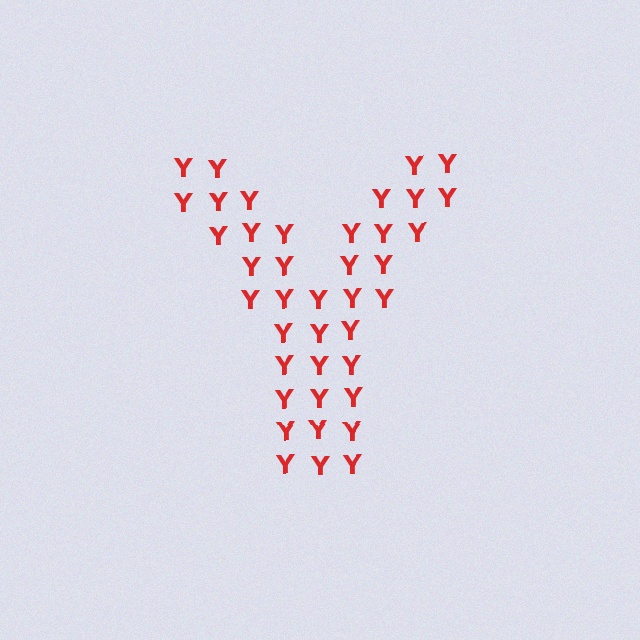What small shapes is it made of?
It is made of small letter Y's.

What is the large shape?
The large shape is the letter Y.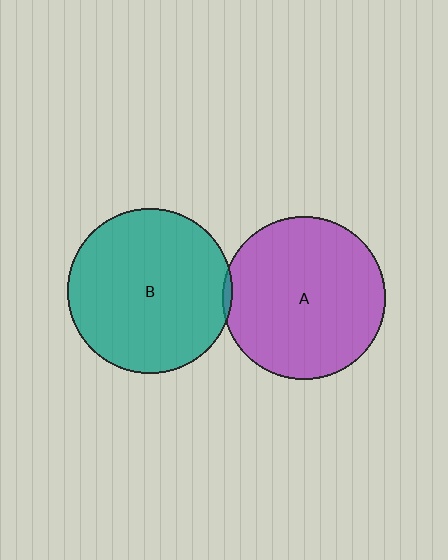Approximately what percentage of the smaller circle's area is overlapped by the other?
Approximately 5%.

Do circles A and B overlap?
Yes.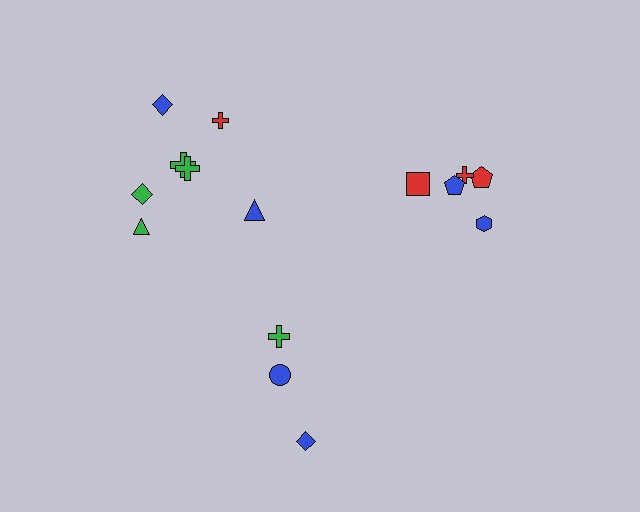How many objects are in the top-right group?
There are 5 objects.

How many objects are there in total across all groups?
There are 15 objects.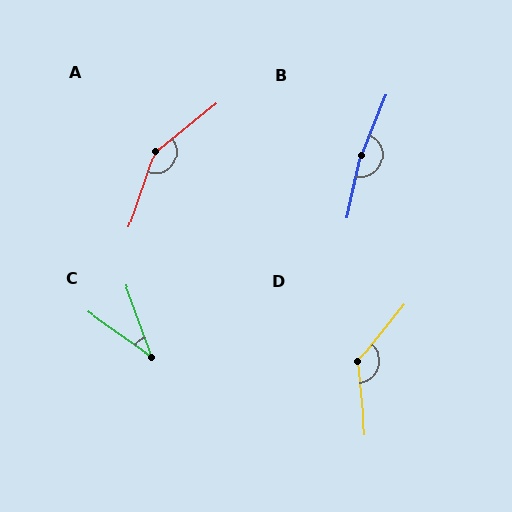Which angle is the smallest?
C, at approximately 35 degrees.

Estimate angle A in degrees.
Approximately 148 degrees.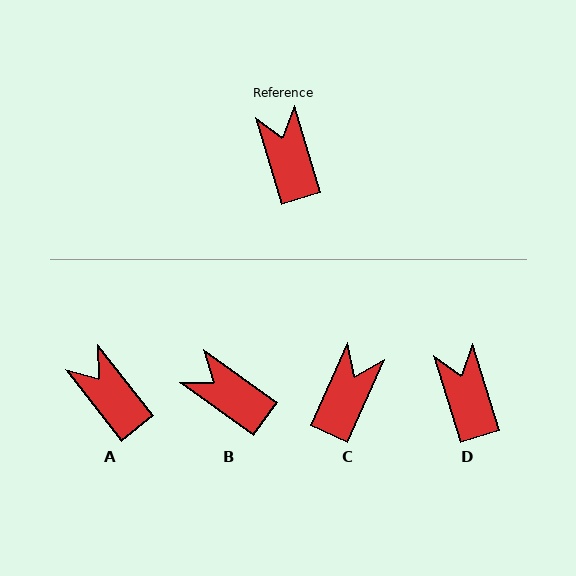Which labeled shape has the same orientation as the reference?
D.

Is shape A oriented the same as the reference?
No, it is off by about 21 degrees.